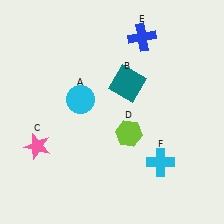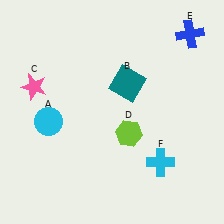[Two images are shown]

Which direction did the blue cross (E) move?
The blue cross (E) moved right.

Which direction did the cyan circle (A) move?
The cyan circle (A) moved left.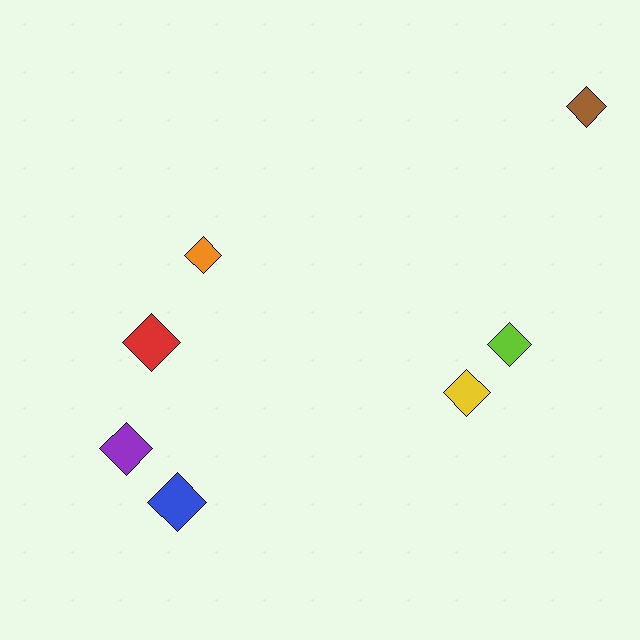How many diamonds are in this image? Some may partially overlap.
There are 7 diamonds.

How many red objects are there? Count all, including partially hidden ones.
There is 1 red object.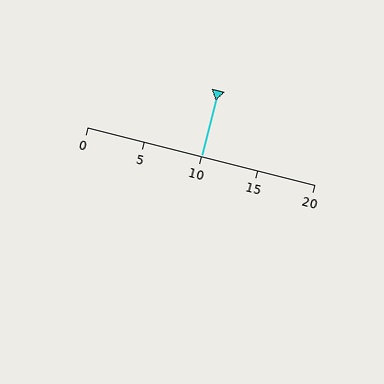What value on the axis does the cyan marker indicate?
The marker indicates approximately 10.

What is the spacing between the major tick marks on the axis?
The major ticks are spaced 5 apart.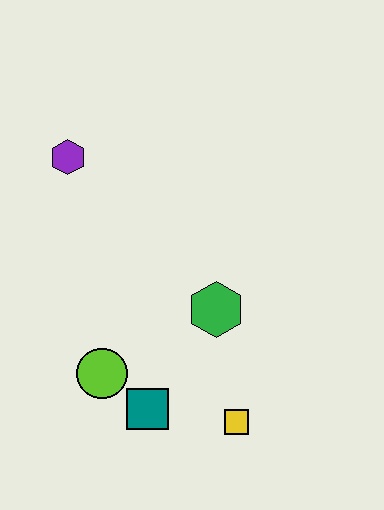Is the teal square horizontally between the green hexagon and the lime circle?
Yes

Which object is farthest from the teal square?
The purple hexagon is farthest from the teal square.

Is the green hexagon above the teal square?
Yes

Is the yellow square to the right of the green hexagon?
Yes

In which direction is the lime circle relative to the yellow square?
The lime circle is to the left of the yellow square.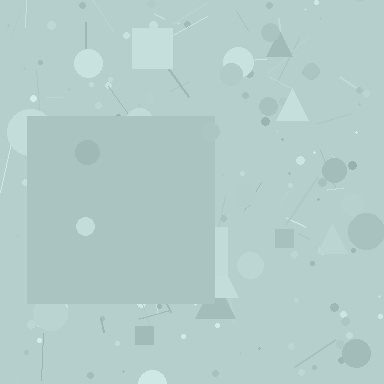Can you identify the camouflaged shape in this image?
The camouflaged shape is a square.